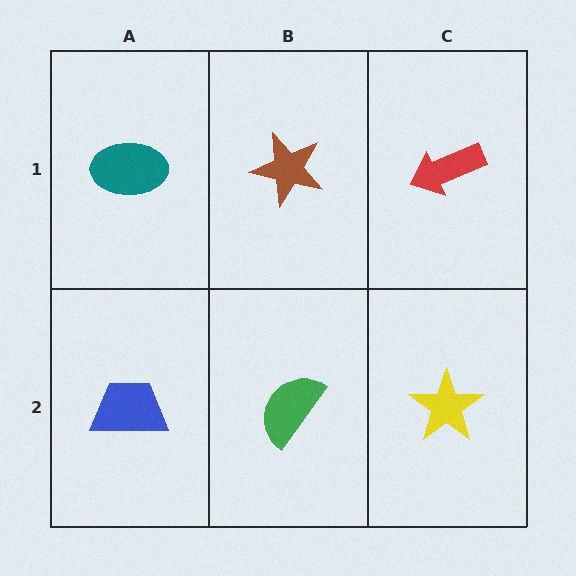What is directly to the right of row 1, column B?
A red arrow.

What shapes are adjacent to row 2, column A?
A teal ellipse (row 1, column A), a green semicircle (row 2, column B).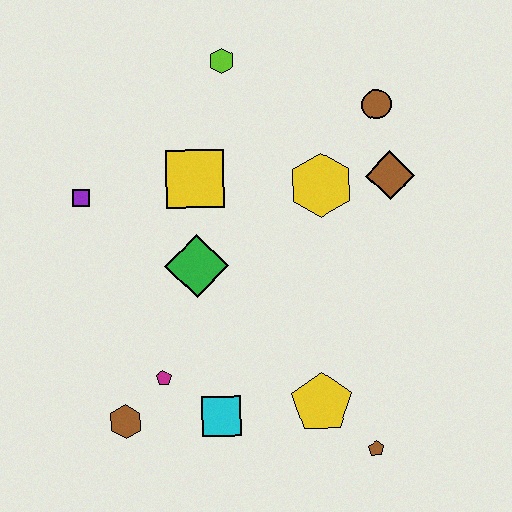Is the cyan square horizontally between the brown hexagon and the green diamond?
No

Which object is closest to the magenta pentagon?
The brown hexagon is closest to the magenta pentagon.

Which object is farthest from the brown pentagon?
The lime hexagon is farthest from the brown pentagon.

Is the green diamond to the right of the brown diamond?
No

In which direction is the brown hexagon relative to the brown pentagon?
The brown hexagon is to the left of the brown pentagon.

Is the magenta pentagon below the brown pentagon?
No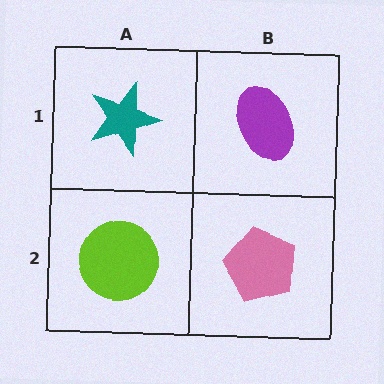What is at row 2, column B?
A pink pentagon.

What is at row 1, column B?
A purple ellipse.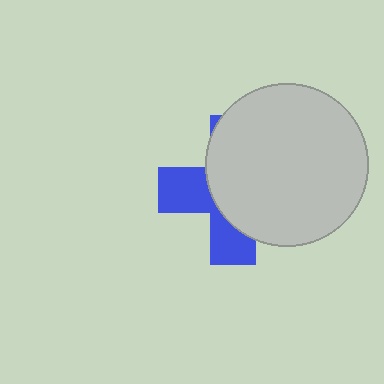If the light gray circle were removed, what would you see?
You would see the complete blue cross.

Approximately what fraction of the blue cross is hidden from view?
Roughly 62% of the blue cross is hidden behind the light gray circle.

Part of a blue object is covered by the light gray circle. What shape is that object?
It is a cross.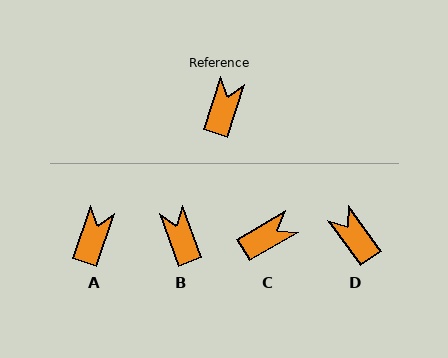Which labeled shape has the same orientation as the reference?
A.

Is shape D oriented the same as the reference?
No, it is off by about 55 degrees.